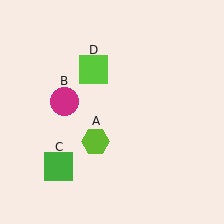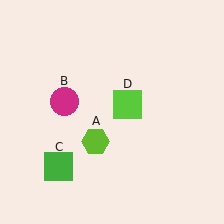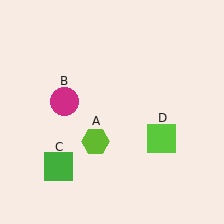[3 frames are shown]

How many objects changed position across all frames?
1 object changed position: lime square (object D).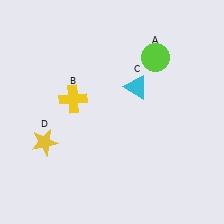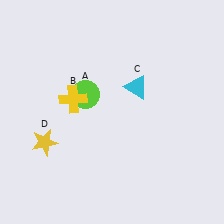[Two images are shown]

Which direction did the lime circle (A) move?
The lime circle (A) moved left.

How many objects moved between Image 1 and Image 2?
1 object moved between the two images.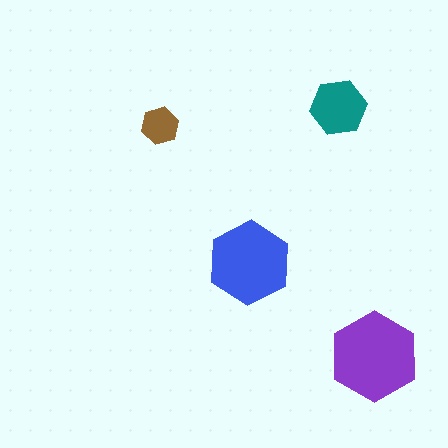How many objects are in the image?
There are 4 objects in the image.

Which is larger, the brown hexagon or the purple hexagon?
The purple one.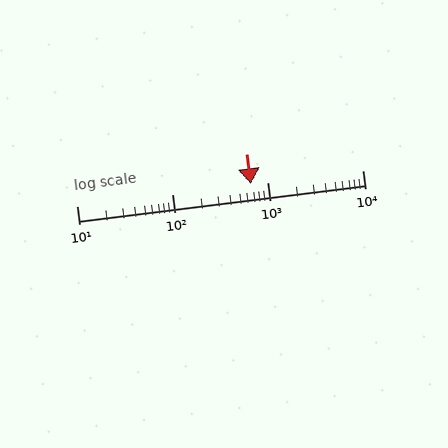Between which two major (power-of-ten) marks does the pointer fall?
The pointer is between 100 and 1000.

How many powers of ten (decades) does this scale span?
The scale spans 3 decades, from 10 to 10000.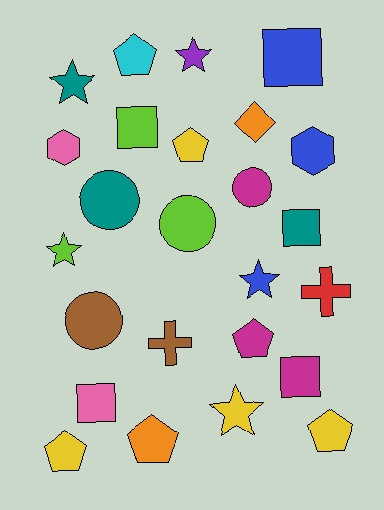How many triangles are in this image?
There are no triangles.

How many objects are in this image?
There are 25 objects.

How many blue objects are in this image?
There are 3 blue objects.